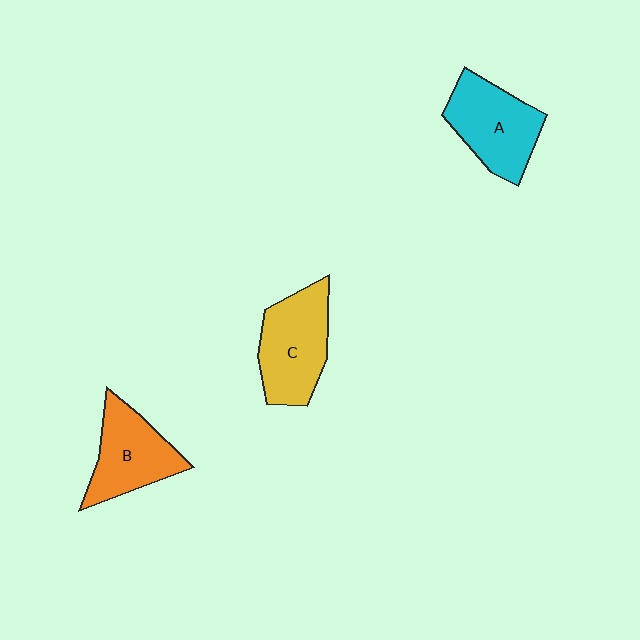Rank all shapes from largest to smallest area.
From largest to smallest: C (yellow), A (cyan), B (orange).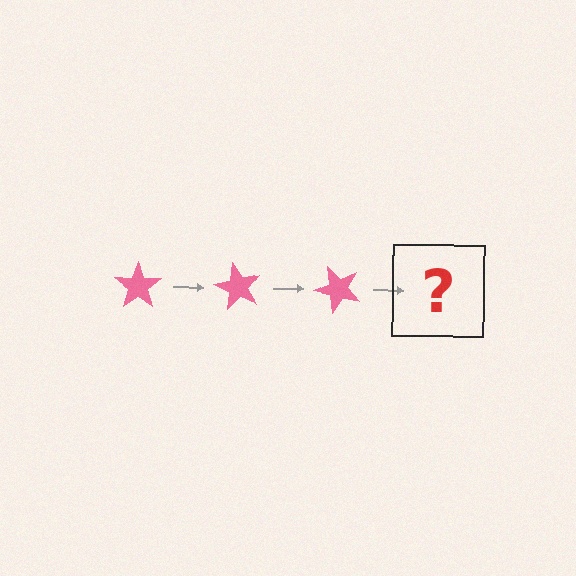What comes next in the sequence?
The next element should be a pink star rotated 180 degrees.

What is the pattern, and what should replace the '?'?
The pattern is that the star rotates 60 degrees each step. The '?' should be a pink star rotated 180 degrees.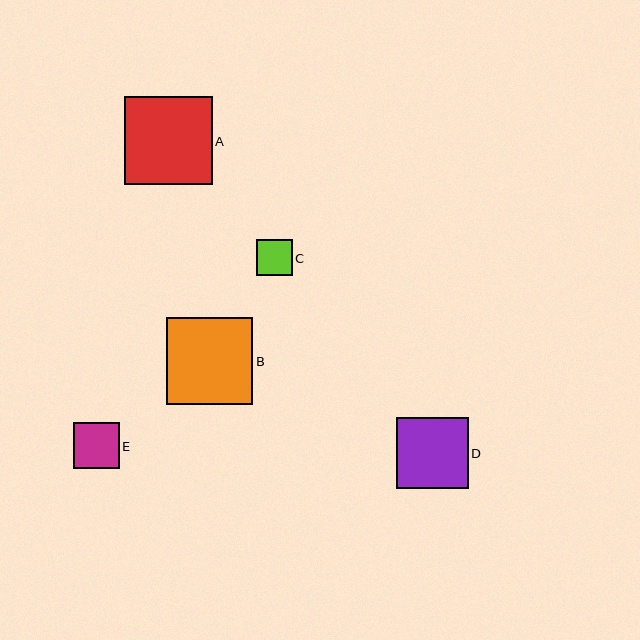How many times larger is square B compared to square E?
Square B is approximately 1.9 times the size of square E.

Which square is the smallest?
Square C is the smallest with a size of approximately 36 pixels.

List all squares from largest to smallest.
From largest to smallest: A, B, D, E, C.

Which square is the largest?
Square A is the largest with a size of approximately 88 pixels.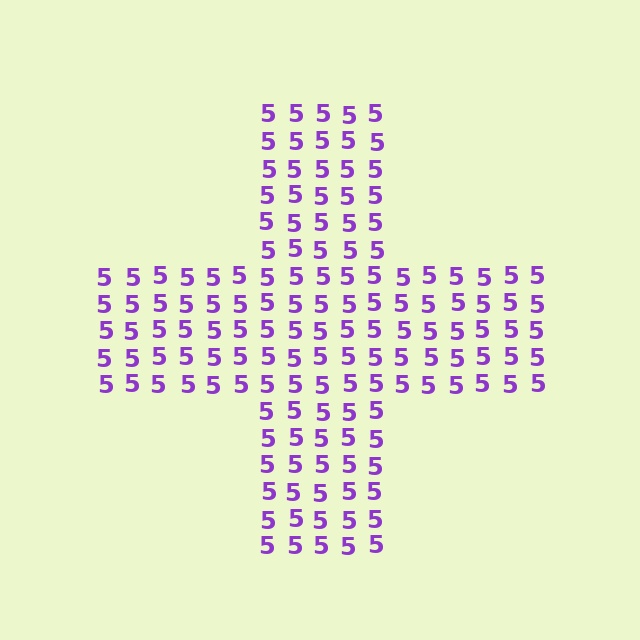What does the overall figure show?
The overall figure shows a cross.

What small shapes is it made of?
It is made of small digit 5's.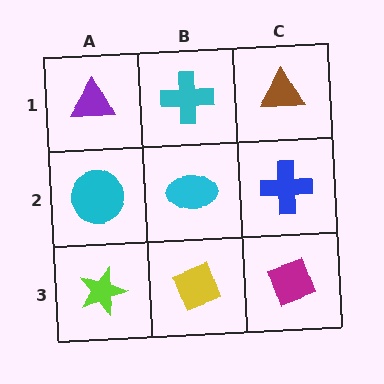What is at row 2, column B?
A cyan ellipse.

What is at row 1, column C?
A brown triangle.